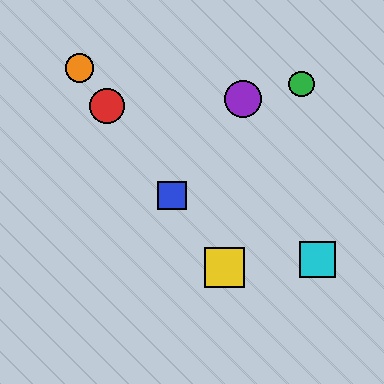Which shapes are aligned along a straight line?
The red circle, the blue square, the yellow square, the orange circle are aligned along a straight line.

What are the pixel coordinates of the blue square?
The blue square is at (172, 195).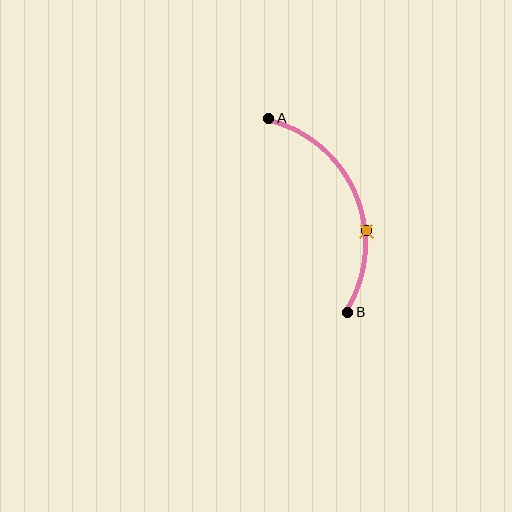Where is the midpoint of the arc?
The arc midpoint is the point on the curve farthest from the straight line joining A and B. It sits to the right of that line.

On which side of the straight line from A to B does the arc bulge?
The arc bulges to the right of the straight line connecting A and B.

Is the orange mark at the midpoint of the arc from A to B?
No. The orange mark lies on the arc but is closer to endpoint B. The arc midpoint would be at the point on the curve equidistant along the arc from both A and B.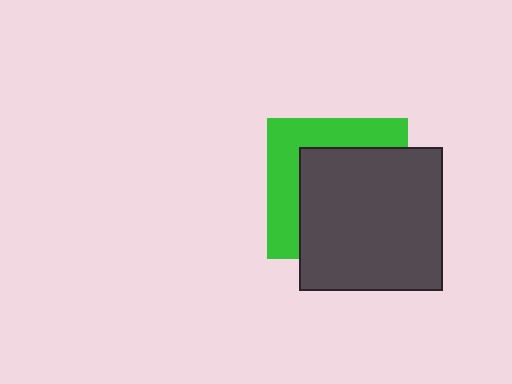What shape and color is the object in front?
The object in front is a dark gray square.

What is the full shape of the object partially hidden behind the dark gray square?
The partially hidden object is a green square.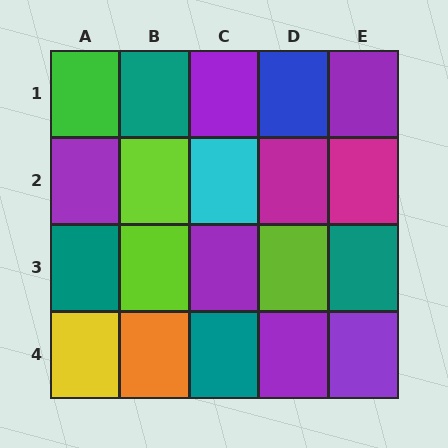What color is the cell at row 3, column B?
Lime.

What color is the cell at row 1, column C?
Purple.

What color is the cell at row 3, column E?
Teal.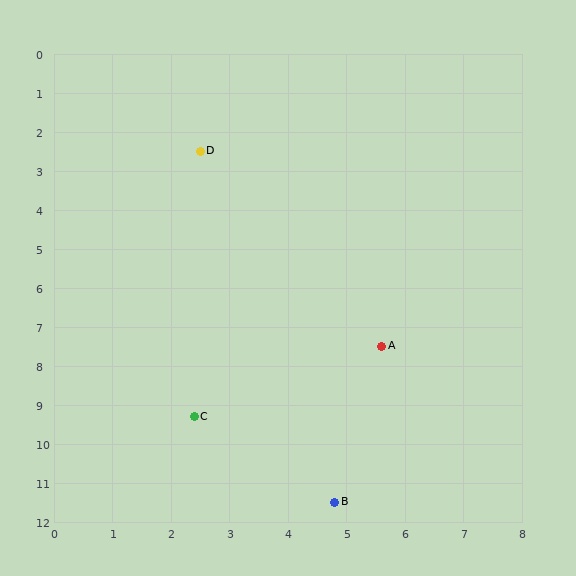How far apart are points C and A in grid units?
Points C and A are about 3.7 grid units apart.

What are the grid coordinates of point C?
Point C is at approximately (2.4, 9.3).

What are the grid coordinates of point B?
Point B is at approximately (4.8, 11.5).